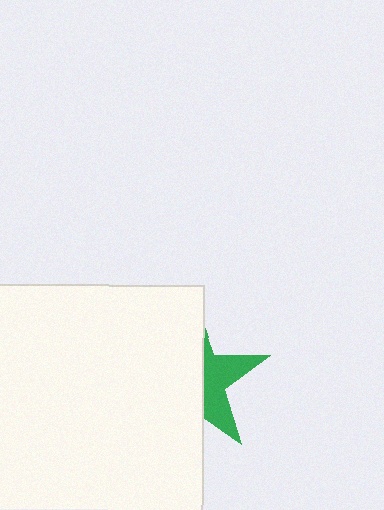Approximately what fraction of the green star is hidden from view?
Roughly 64% of the green star is hidden behind the white rectangle.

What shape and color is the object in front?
The object in front is a white rectangle.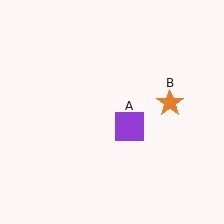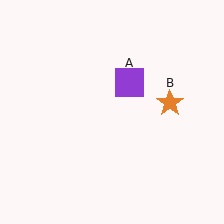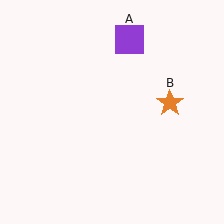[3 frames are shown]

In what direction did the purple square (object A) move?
The purple square (object A) moved up.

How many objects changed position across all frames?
1 object changed position: purple square (object A).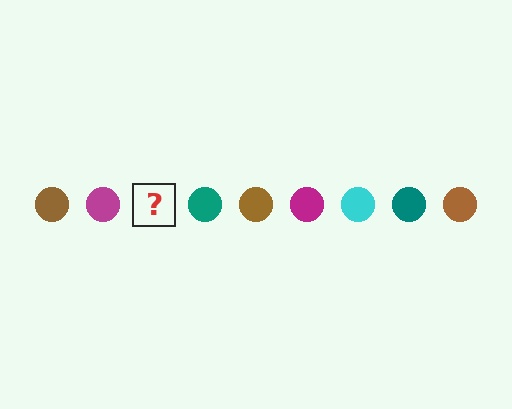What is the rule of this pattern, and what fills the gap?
The rule is that the pattern cycles through brown, magenta, cyan, teal circles. The gap should be filled with a cyan circle.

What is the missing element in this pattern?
The missing element is a cyan circle.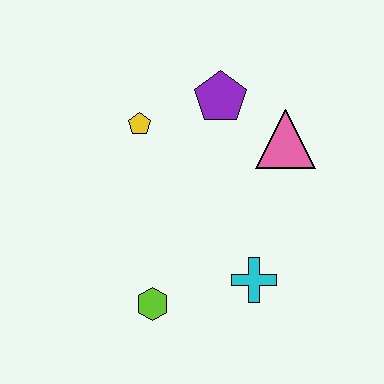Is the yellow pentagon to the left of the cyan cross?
Yes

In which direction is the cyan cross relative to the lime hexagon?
The cyan cross is to the right of the lime hexagon.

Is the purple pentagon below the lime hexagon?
No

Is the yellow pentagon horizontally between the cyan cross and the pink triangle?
No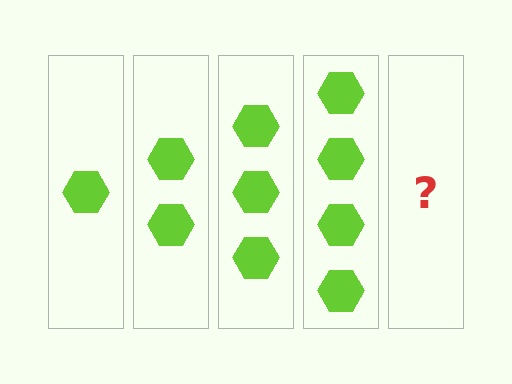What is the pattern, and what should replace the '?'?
The pattern is that each step adds one more hexagon. The '?' should be 5 hexagons.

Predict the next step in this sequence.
The next step is 5 hexagons.